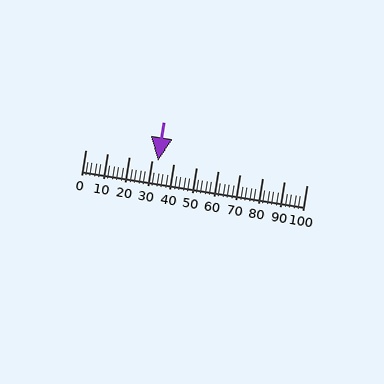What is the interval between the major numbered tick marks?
The major tick marks are spaced 10 units apart.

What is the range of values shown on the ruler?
The ruler shows values from 0 to 100.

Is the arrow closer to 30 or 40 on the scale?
The arrow is closer to 30.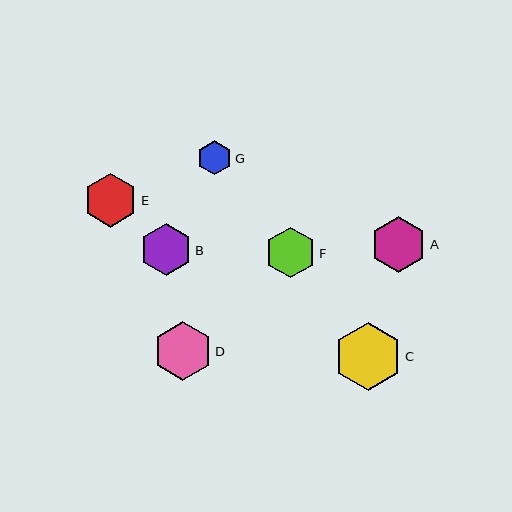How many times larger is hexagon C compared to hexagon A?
Hexagon C is approximately 1.2 times the size of hexagon A.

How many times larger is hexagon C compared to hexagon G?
Hexagon C is approximately 2.0 times the size of hexagon G.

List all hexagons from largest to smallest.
From largest to smallest: C, D, A, E, B, F, G.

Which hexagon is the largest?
Hexagon C is the largest with a size of approximately 68 pixels.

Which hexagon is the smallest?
Hexagon G is the smallest with a size of approximately 34 pixels.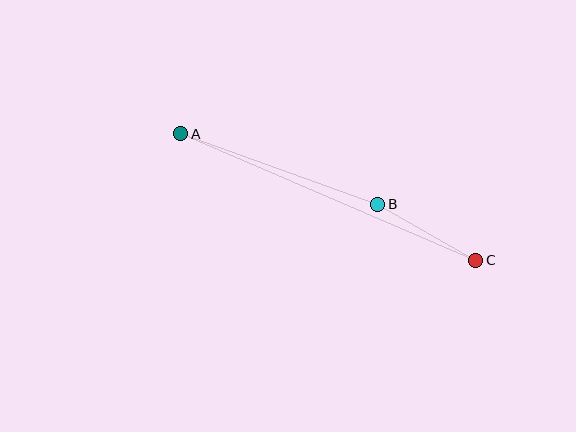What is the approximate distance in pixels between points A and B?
The distance between A and B is approximately 209 pixels.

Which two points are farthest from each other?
Points A and C are farthest from each other.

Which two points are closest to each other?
Points B and C are closest to each other.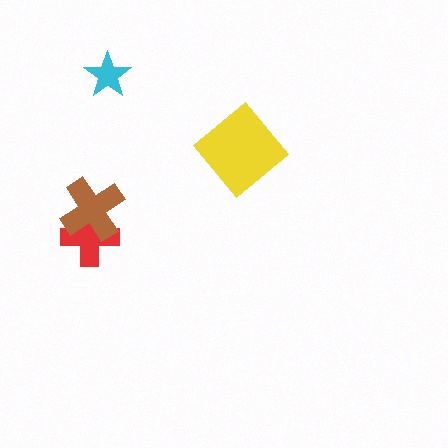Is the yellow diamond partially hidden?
No, no other shape covers it.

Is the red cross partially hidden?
Yes, it is partially covered by another shape.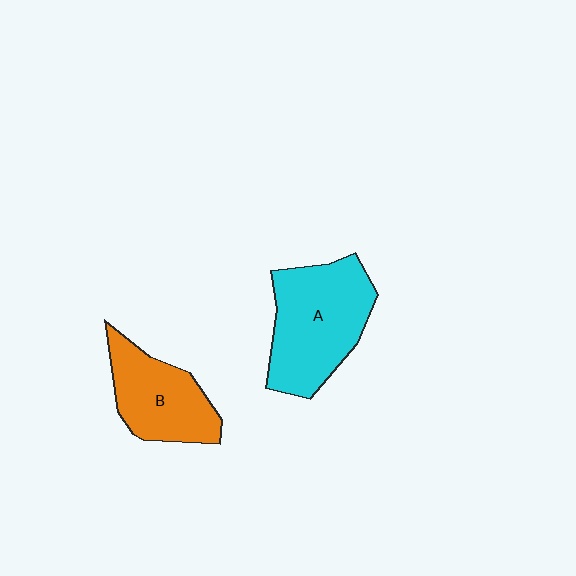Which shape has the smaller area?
Shape B (orange).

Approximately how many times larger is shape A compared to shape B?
Approximately 1.4 times.